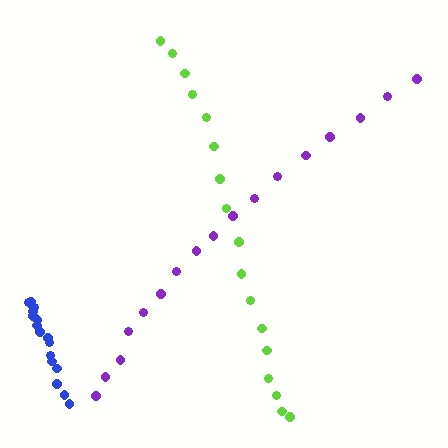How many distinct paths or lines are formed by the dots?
There are 3 distinct paths.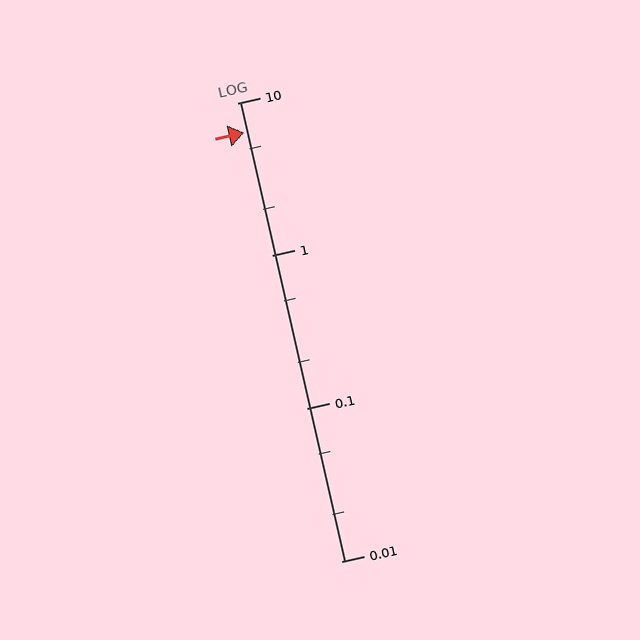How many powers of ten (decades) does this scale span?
The scale spans 3 decades, from 0.01 to 10.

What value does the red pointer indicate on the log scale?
The pointer indicates approximately 6.4.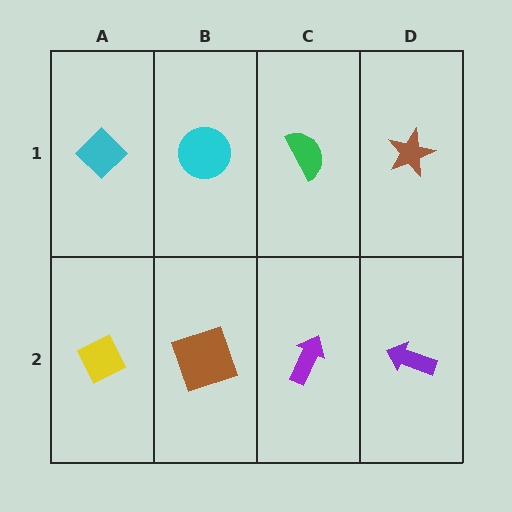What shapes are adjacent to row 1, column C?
A purple arrow (row 2, column C), a cyan circle (row 1, column B), a brown star (row 1, column D).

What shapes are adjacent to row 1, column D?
A purple arrow (row 2, column D), a green semicircle (row 1, column C).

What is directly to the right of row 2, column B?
A purple arrow.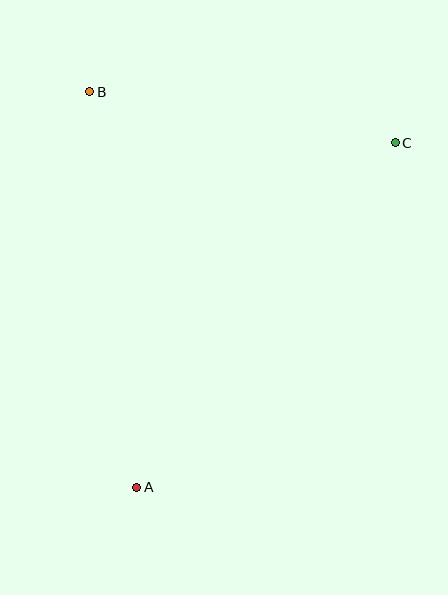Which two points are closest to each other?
Points B and C are closest to each other.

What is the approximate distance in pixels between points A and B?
The distance between A and B is approximately 399 pixels.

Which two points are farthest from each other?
Points A and C are farthest from each other.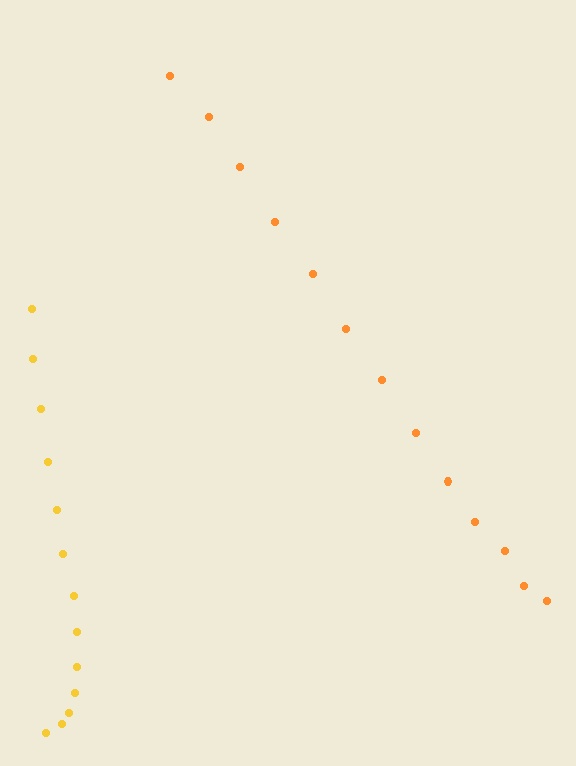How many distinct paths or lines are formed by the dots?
There are 2 distinct paths.